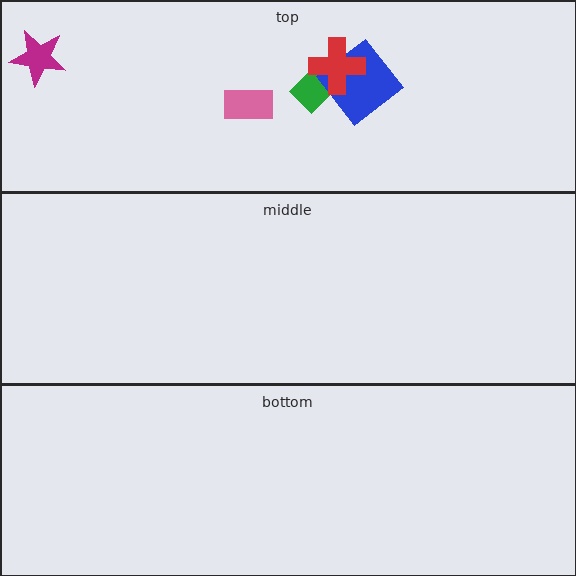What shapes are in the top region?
The green diamond, the magenta star, the blue diamond, the pink rectangle, the red cross.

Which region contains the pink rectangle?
The top region.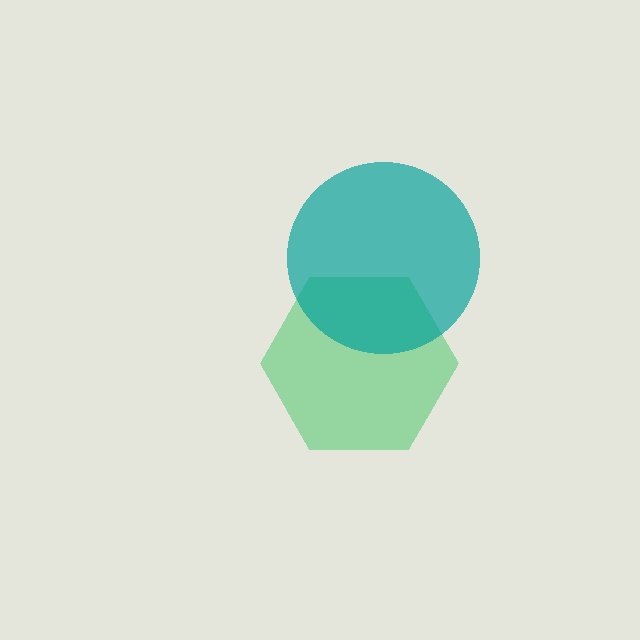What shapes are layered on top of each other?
The layered shapes are: a green hexagon, a teal circle.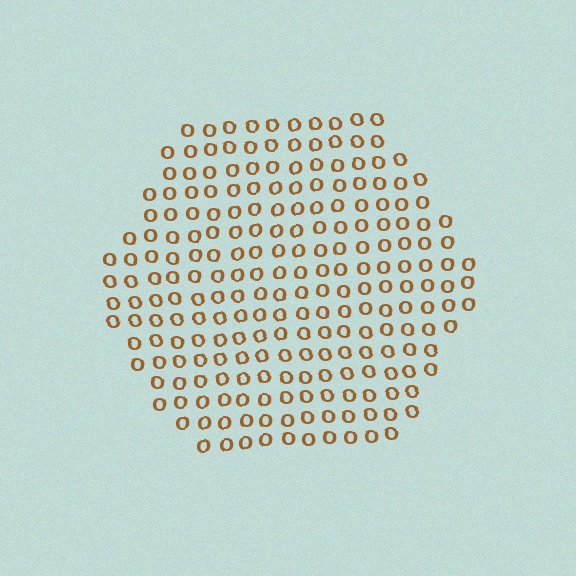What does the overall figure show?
The overall figure shows a hexagon.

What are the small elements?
The small elements are letter O's.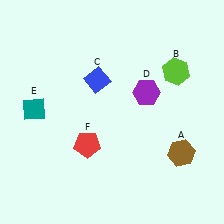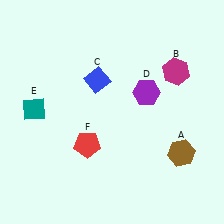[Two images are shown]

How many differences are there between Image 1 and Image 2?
There is 1 difference between the two images.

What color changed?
The hexagon (B) changed from lime in Image 1 to magenta in Image 2.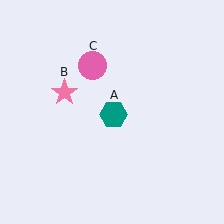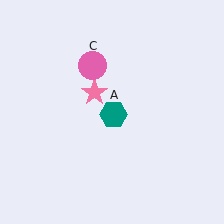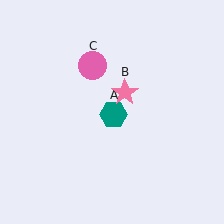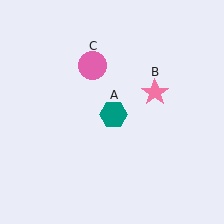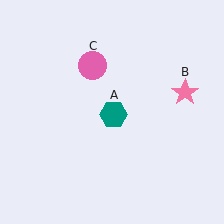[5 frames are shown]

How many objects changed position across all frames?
1 object changed position: pink star (object B).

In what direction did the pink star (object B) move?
The pink star (object B) moved right.